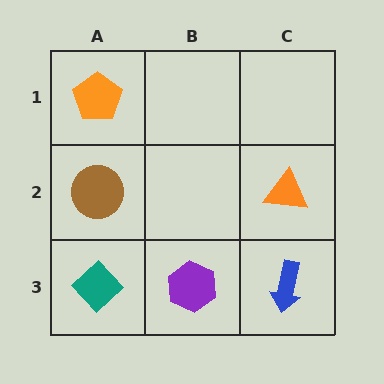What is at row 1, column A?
An orange pentagon.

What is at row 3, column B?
A purple hexagon.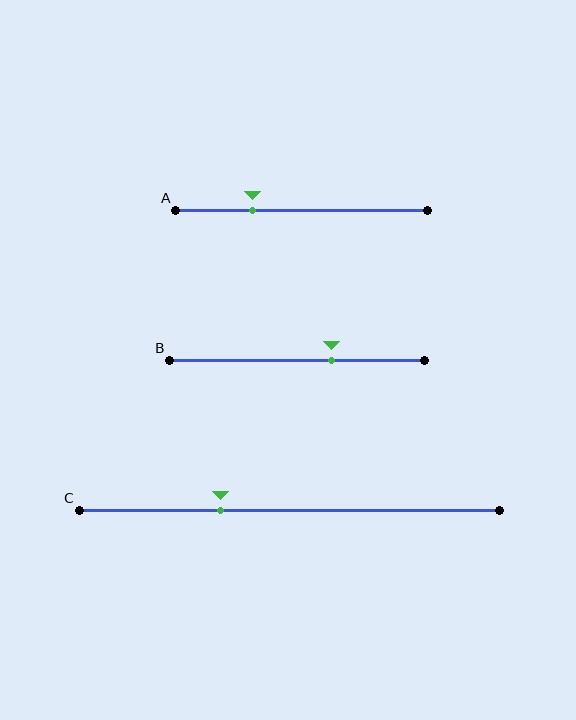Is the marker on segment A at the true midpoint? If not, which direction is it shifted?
No, the marker on segment A is shifted to the left by about 19% of the segment length.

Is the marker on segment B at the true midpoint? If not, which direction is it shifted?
No, the marker on segment B is shifted to the right by about 13% of the segment length.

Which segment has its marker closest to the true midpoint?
Segment B has its marker closest to the true midpoint.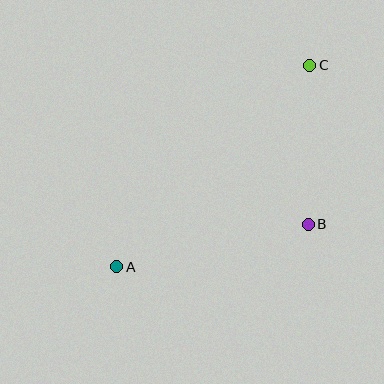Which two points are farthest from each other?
Points A and C are farthest from each other.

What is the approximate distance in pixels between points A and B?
The distance between A and B is approximately 196 pixels.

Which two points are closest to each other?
Points B and C are closest to each other.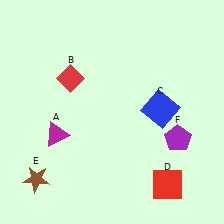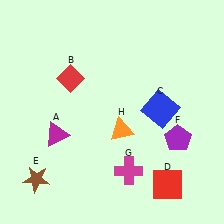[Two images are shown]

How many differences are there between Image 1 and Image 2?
There are 2 differences between the two images.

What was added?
A magenta cross (G), an orange triangle (H) were added in Image 2.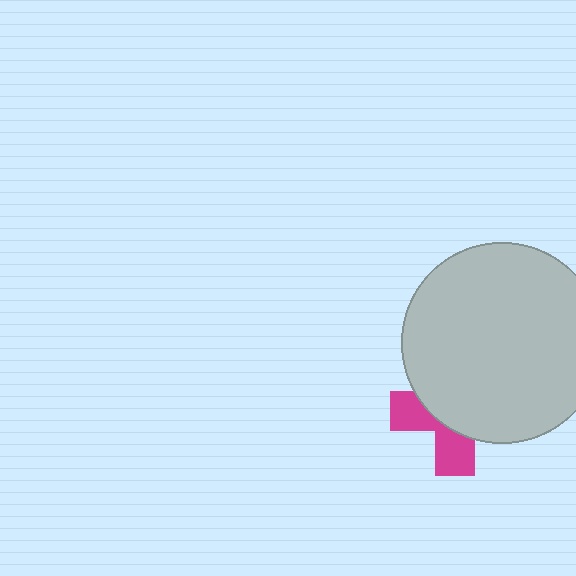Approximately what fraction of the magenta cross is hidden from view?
Roughly 63% of the magenta cross is hidden behind the light gray circle.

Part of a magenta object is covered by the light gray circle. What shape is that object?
It is a cross.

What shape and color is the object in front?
The object in front is a light gray circle.